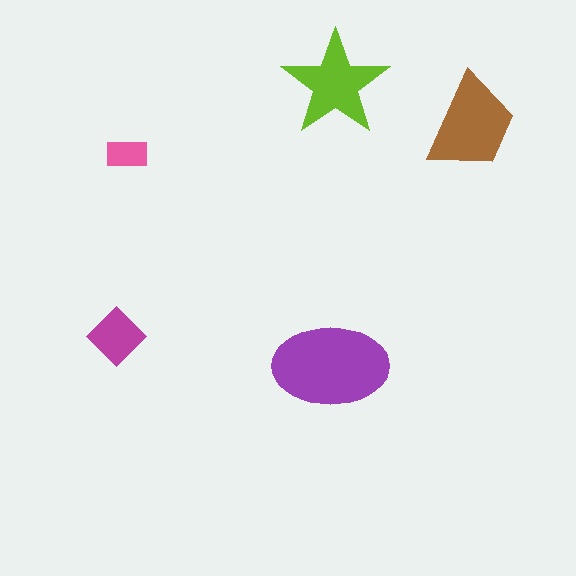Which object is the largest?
The purple ellipse.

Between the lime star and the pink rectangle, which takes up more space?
The lime star.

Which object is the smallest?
The pink rectangle.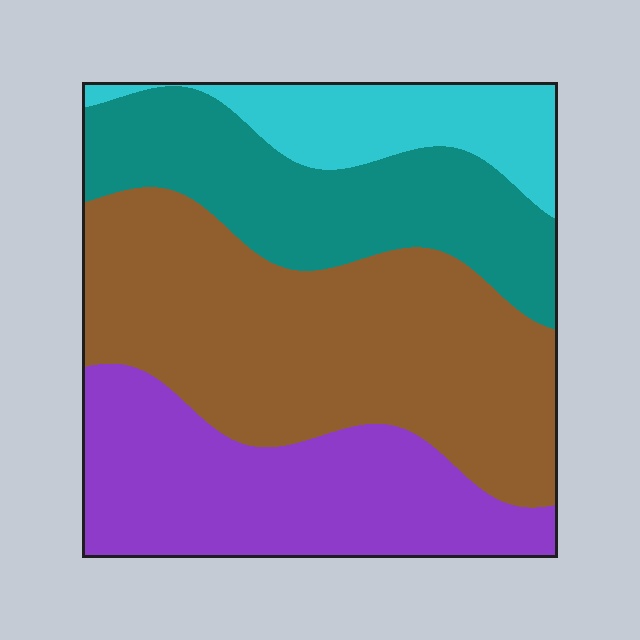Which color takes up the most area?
Brown, at roughly 40%.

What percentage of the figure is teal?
Teal takes up about one fifth (1/5) of the figure.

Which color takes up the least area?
Cyan, at roughly 10%.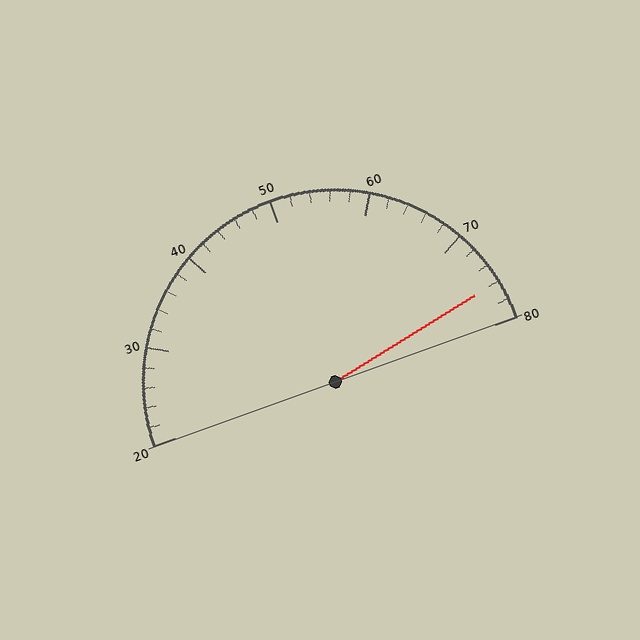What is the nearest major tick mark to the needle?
The nearest major tick mark is 80.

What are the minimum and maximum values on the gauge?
The gauge ranges from 20 to 80.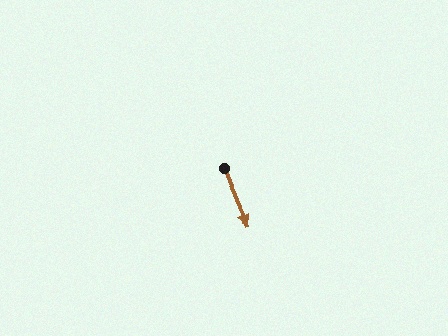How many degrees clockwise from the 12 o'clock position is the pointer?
Approximately 157 degrees.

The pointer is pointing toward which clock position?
Roughly 5 o'clock.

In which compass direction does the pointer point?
Southeast.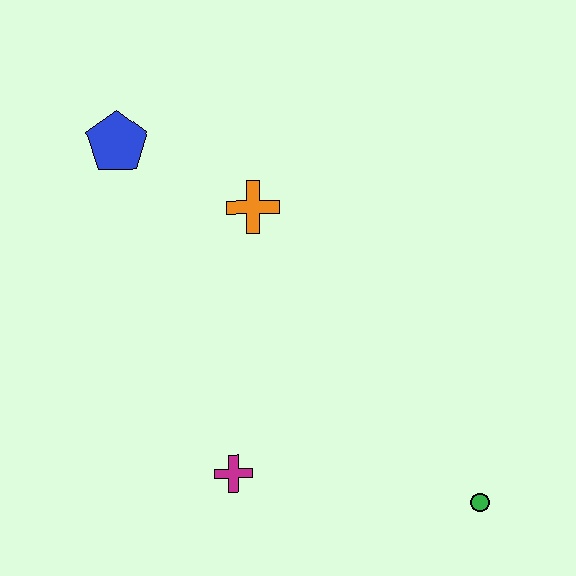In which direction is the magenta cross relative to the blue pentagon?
The magenta cross is below the blue pentagon.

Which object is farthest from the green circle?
The blue pentagon is farthest from the green circle.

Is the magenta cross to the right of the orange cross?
No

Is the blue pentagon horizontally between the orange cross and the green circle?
No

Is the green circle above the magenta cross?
No